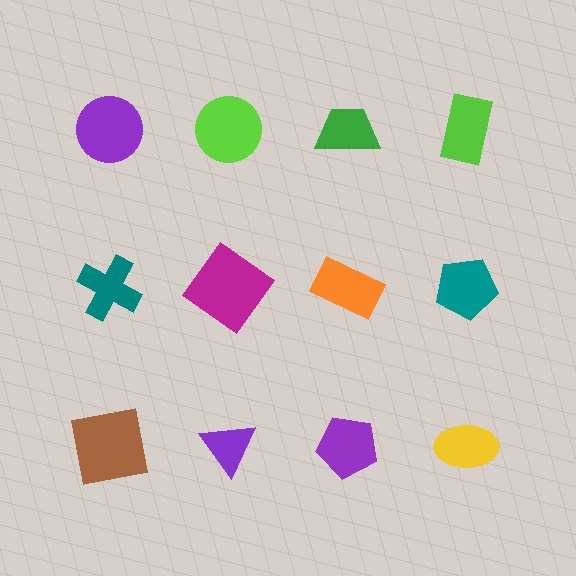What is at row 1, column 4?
A lime rectangle.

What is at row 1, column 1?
A purple circle.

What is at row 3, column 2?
A purple triangle.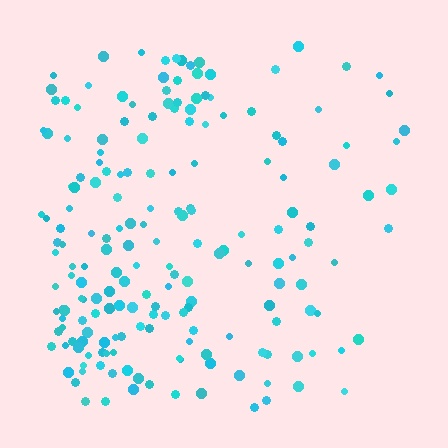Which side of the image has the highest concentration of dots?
The left.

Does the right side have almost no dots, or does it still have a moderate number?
Still a moderate number, just noticeably fewer than the left.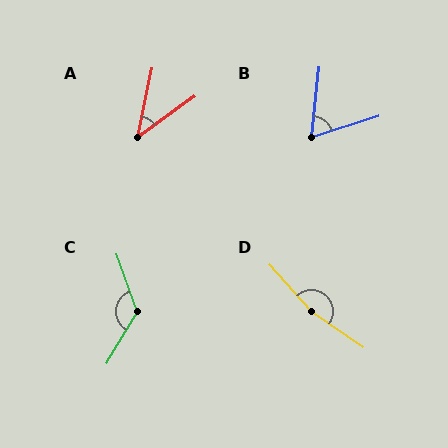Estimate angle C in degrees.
Approximately 129 degrees.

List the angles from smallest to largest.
A (42°), B (66°), C (129°), D (166°).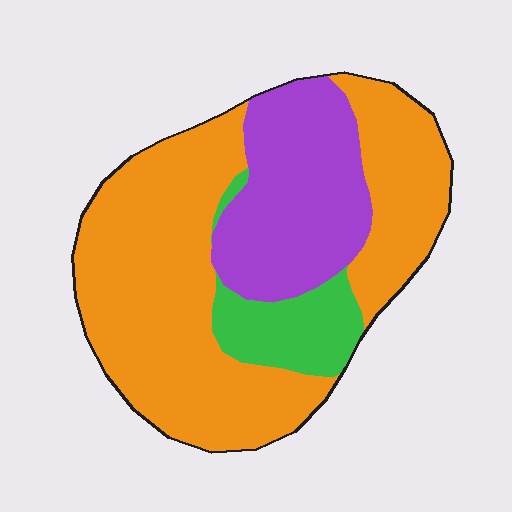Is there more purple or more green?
Purple.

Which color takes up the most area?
Orange, at roughly 60%.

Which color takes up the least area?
Green, at roughly 10%.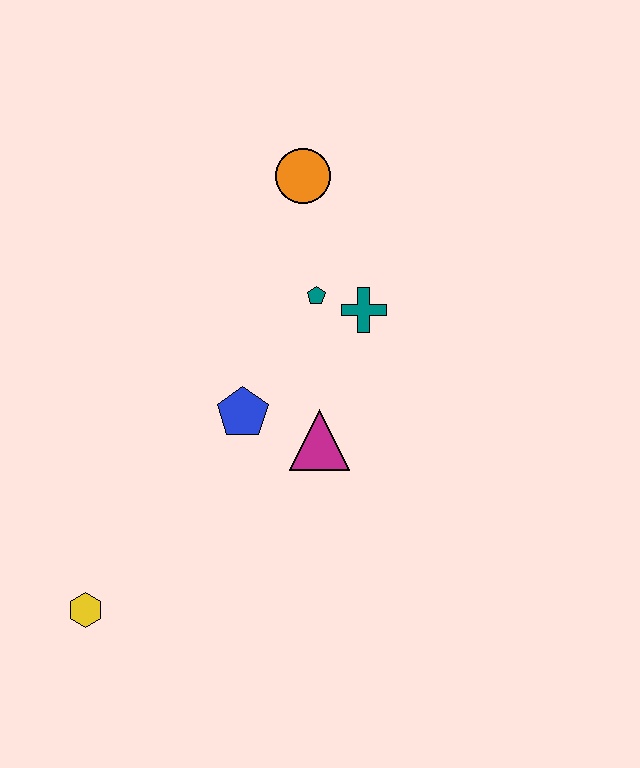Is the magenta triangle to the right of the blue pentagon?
Yes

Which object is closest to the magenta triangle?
The blue pentagon is closest to the magenta triangle.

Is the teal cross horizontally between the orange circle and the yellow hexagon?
No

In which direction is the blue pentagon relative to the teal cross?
The blue pentagon is to the left of the teal cross.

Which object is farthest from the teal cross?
The yellow hexagon is farthest from the teal cross.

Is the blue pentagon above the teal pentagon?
No